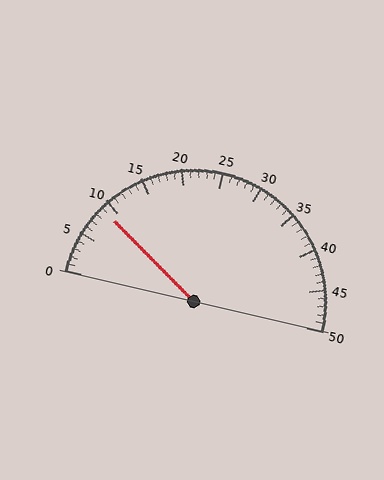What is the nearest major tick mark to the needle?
The nearest major tick mark is 10.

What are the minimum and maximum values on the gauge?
The gauge ranges from 0 to 50.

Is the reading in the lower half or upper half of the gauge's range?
The reading is in the lower half of the range (0 to 50).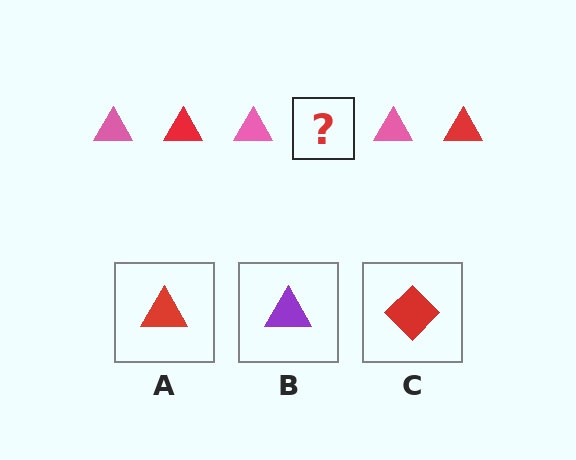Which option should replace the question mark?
Option A.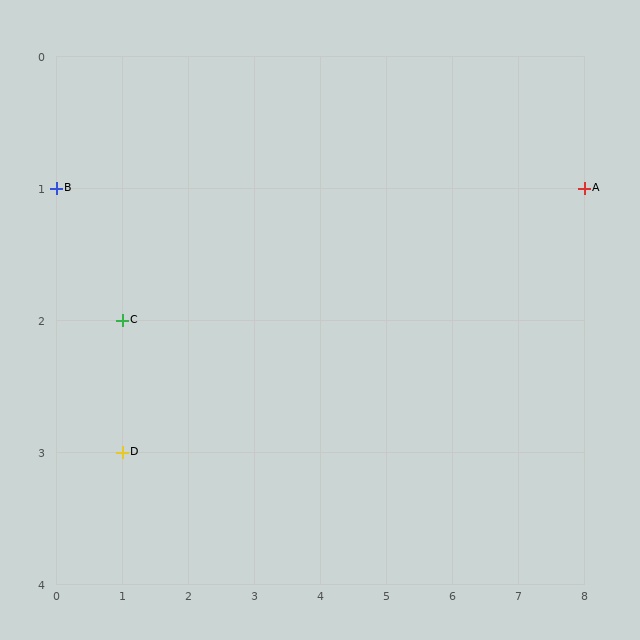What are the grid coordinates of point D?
Point D is at grid coordinates (1, 3).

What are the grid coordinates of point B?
Point B is at grid coordinates (0, 1).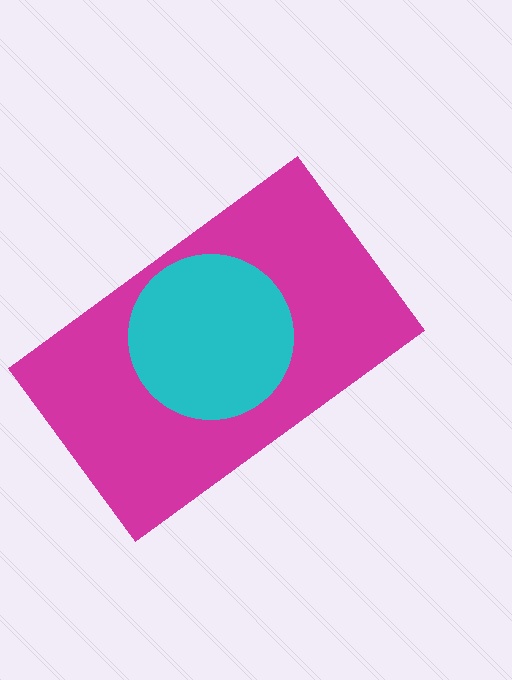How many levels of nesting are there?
2.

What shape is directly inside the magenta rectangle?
The cyan circle.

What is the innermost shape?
The cyan circle.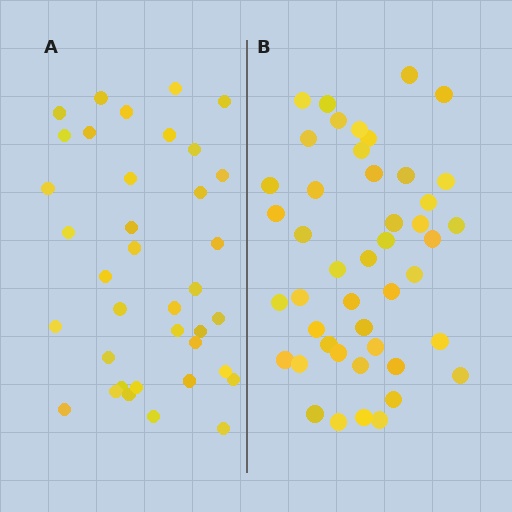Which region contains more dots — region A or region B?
Region B (the right region) has more dots.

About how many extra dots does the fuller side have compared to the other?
Region B has roughly 8 or so more dots than region A.